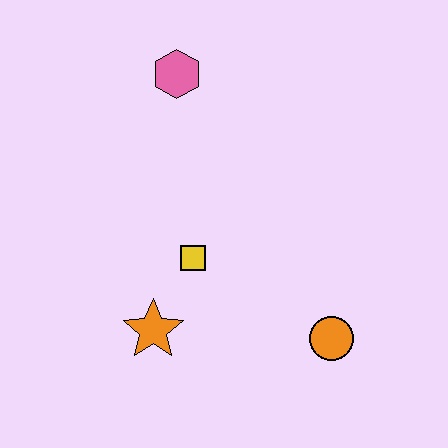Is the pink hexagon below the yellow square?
No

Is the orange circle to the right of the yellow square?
Yes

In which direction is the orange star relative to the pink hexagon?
The orange star is below the pink hexagon.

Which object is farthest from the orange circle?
The pink hexagon is farthest from the orange circle.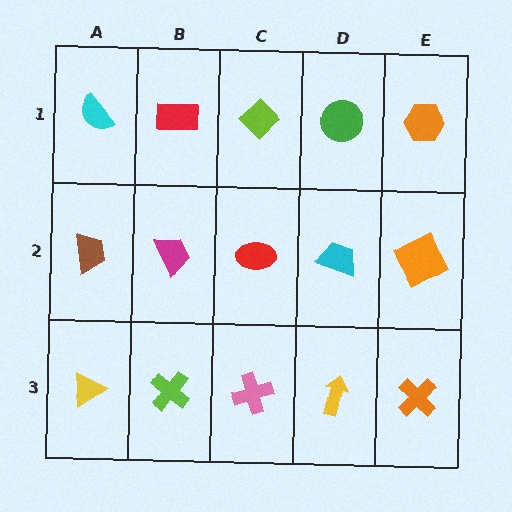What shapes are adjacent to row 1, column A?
A brown trapezoid (row 2, column A), a red rectangle (row 1, column B).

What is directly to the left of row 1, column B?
A cyan semicircle.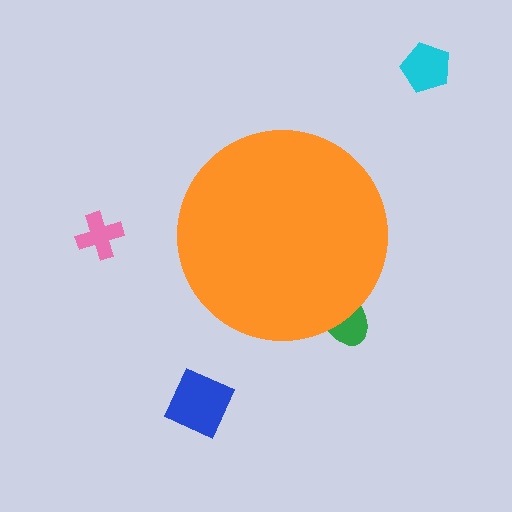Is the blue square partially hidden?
No, the blue square is fully visible.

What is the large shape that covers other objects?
An orange circle.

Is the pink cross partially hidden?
No, the pink cross is fully visible.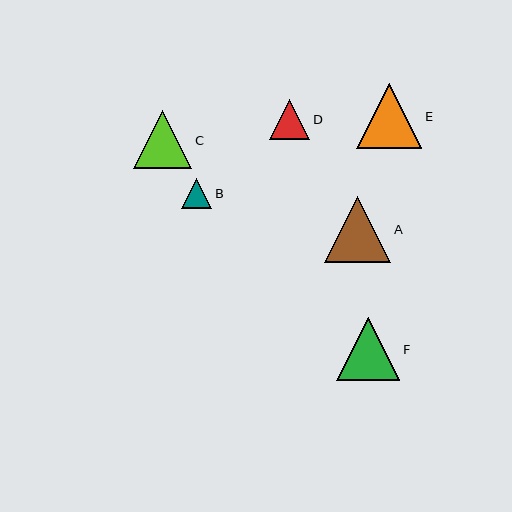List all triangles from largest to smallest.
From largest to smallest: A, E, F, C, D, B.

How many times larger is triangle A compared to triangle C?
Triangle A is approximately 1.1 times the size of triangle C.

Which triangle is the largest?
Triangle A is the largest with a size of approximately 66 pixels.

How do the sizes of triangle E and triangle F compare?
Triangle E and triangle F are approximately the same size.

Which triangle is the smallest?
Triangle B is the smallest with a size of approximately 30 pixels.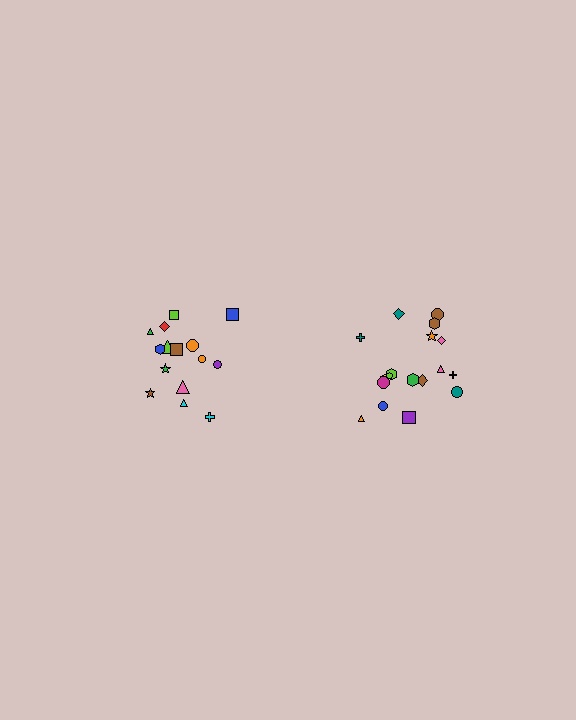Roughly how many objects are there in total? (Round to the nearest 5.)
Roughly 35 objects in total.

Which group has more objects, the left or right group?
The right group.